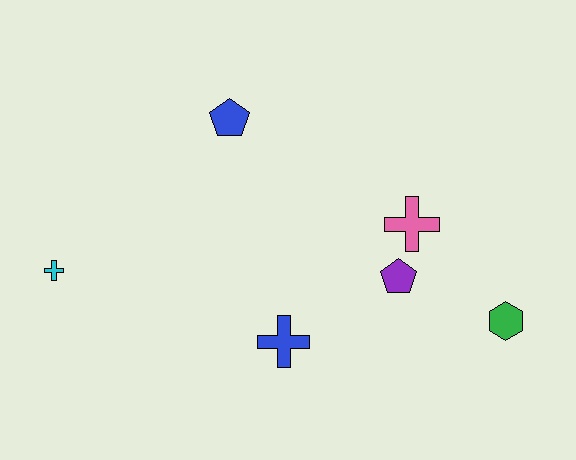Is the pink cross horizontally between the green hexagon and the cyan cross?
Yes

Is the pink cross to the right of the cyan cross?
Yes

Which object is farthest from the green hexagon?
The cyan cross is farthest from the green hexagon.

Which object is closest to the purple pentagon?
The pink cross is closest to the purple pentagon.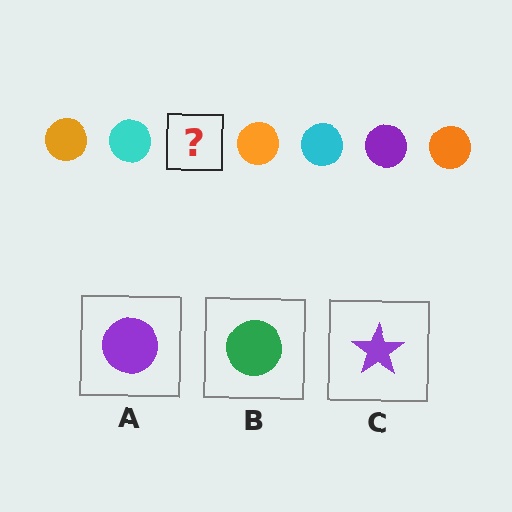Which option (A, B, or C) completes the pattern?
A.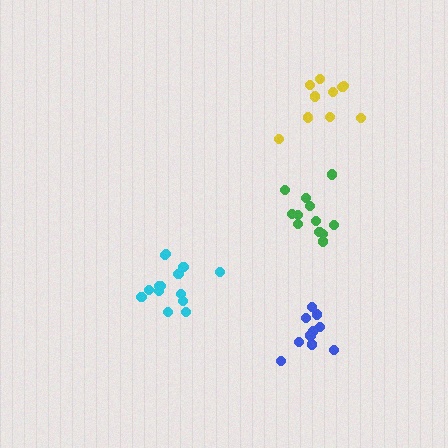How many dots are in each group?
Group 1: 14 dots, Group 2: 10 dots, Group 3: 11 dots, Group 4: 12 dots (47 total).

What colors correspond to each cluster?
The clusters are colored: cyan, yellow, blue, green.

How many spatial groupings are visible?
There are 4 spatial groupings.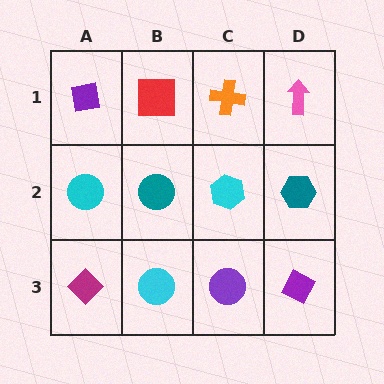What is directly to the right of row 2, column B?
A cyan hexagon.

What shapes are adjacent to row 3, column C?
A cyan hexagon (row 2, column C), a cyan circle (row 3, column B), a purple diamond (row 3, column D).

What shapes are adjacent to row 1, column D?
A teal hexagon (row 2, column D), an orange cross (row 1, column C).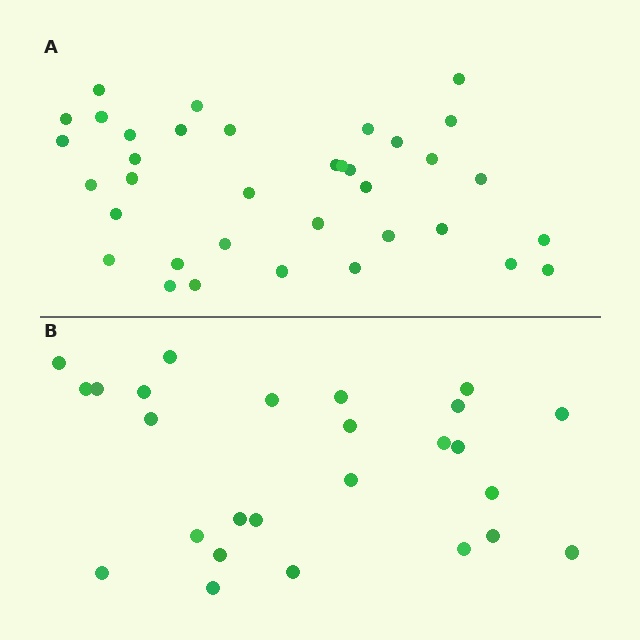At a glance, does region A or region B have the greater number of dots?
Region A (the top region) has more dots.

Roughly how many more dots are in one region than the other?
Region A has roughly 10 or so more dots than region B.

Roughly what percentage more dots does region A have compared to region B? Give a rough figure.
About 40% more.